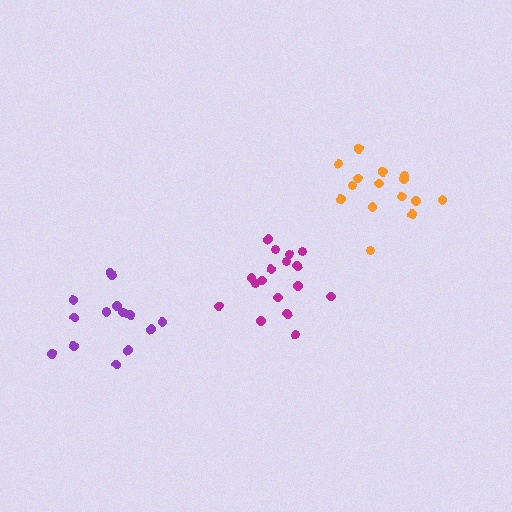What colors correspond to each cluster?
The clusters are colored: purple, orange, magenta.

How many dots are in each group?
Group 1: 15 dots, Group 2: 15 dots, Group 3: 17 dots (47 total).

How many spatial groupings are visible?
There are 3 spatial groupings.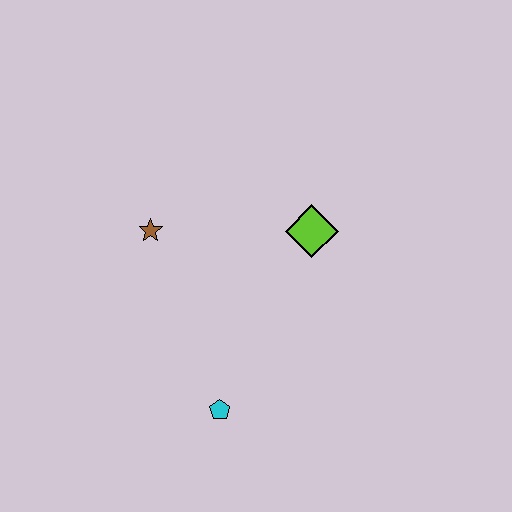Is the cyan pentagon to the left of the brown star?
No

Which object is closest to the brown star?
The lime diamond is closest to the brown star.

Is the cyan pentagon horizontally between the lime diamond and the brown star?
Yes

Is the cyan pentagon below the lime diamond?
Yes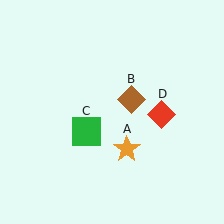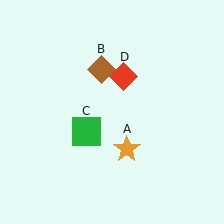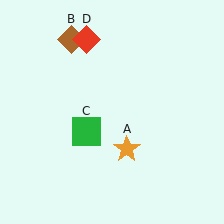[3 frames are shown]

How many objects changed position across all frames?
2 objects changed position: brown diamond (object B), red diamond (object D).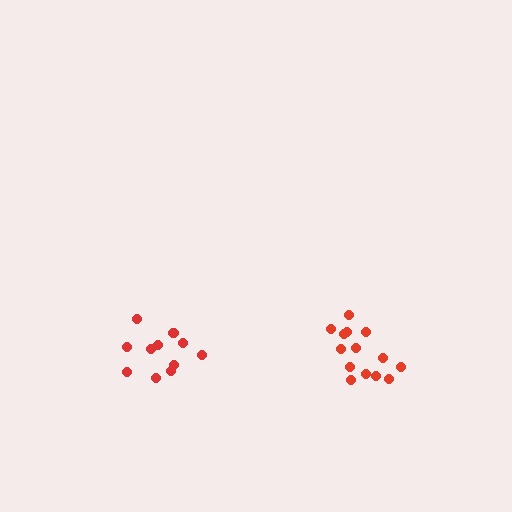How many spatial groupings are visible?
There are 2 spatial groupings.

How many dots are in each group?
Group 1: 14 dots, Group 2: 11 dots (25 total).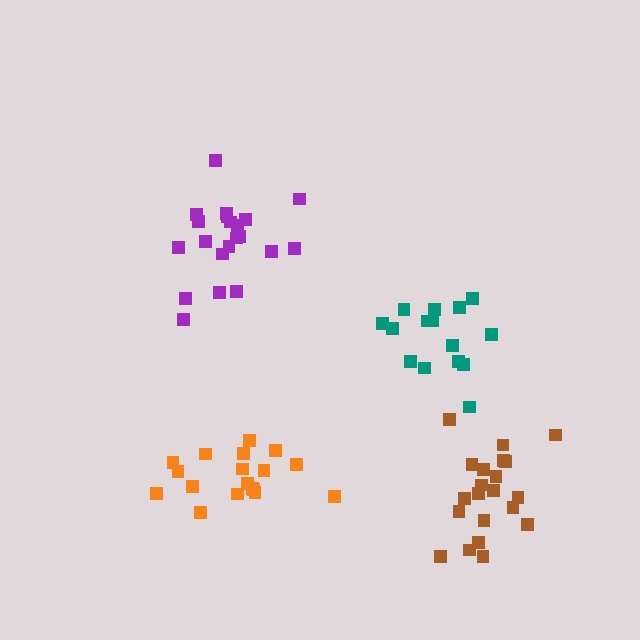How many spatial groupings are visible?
There are 4 spatial groupings.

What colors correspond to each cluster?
The clusters are colored: orange, purple, teal, brown.